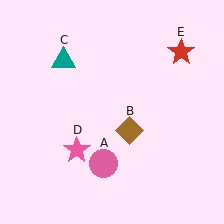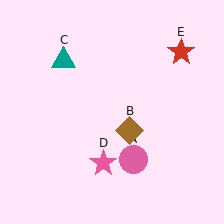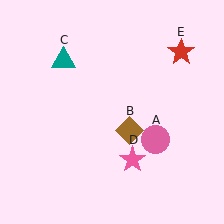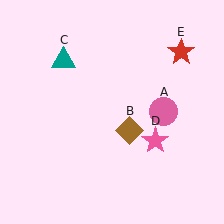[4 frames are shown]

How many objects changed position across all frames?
2 objects changed position: pink circle (object A), pink star (object D).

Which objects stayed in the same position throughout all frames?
Brown diamond (object B) and teal triangle (object C) and red star (object E) remained stationary.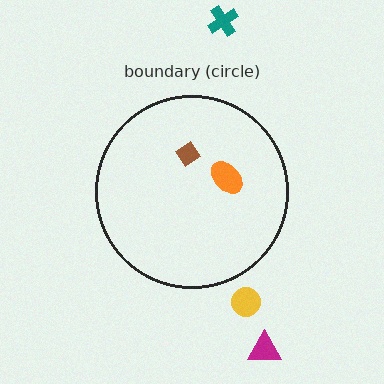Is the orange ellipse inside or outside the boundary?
Inside.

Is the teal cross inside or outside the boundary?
Outside.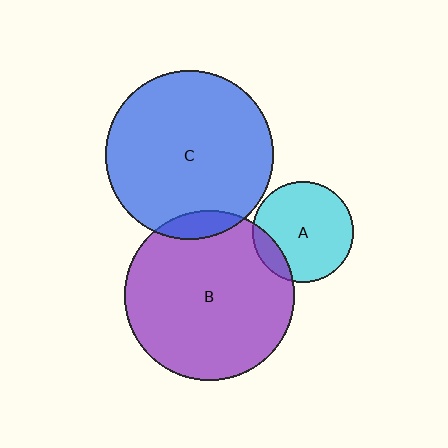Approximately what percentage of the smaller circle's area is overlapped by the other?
Approximately 15%.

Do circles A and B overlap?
Yes.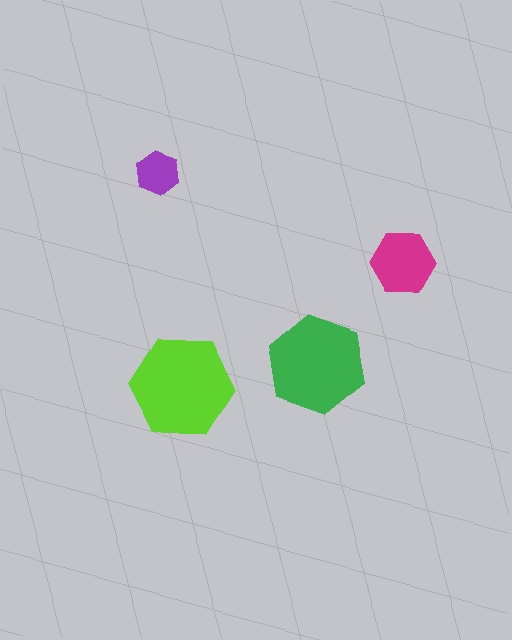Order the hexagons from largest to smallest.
the lime one, the green one, the magenta one, the purple one.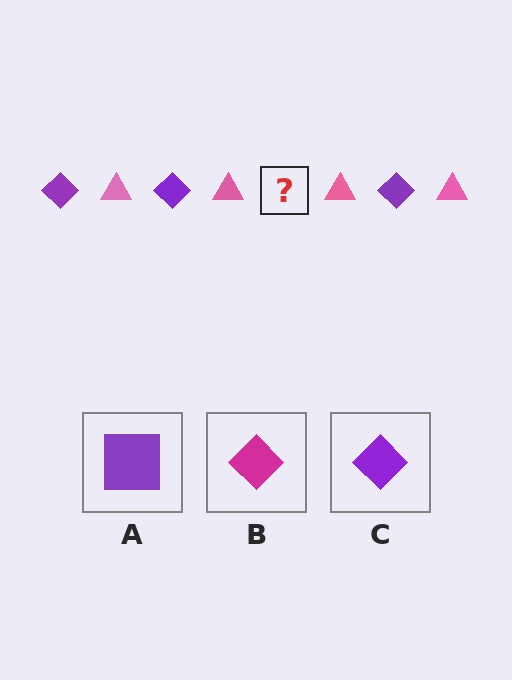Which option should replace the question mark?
Option C.